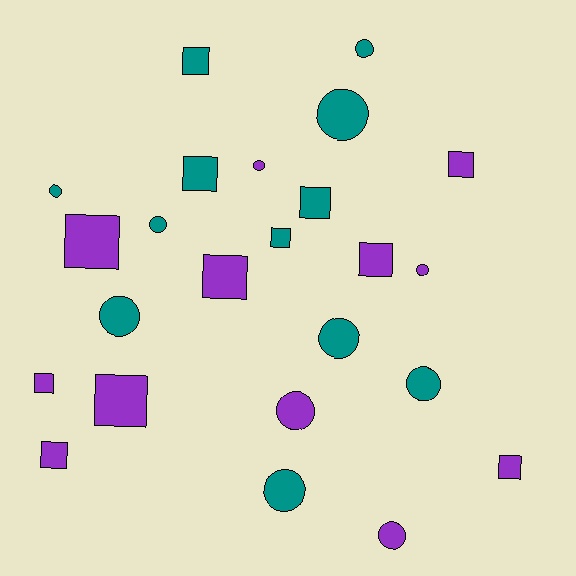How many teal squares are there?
There are 4 teal squares.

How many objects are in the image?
There are 24 objects.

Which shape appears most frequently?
Circle, with 12 objects.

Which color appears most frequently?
Teal, with 12 objects.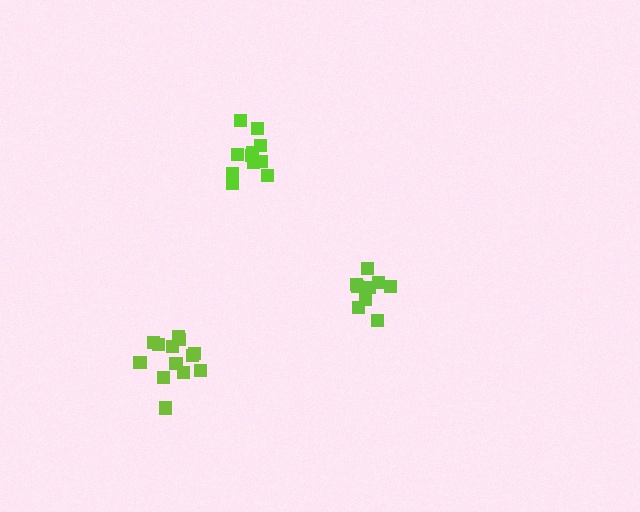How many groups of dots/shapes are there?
There are 3 groups.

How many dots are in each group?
Group 1: 9 dots, Group 2: 13 dots, Group 3: 11 dots (33 total).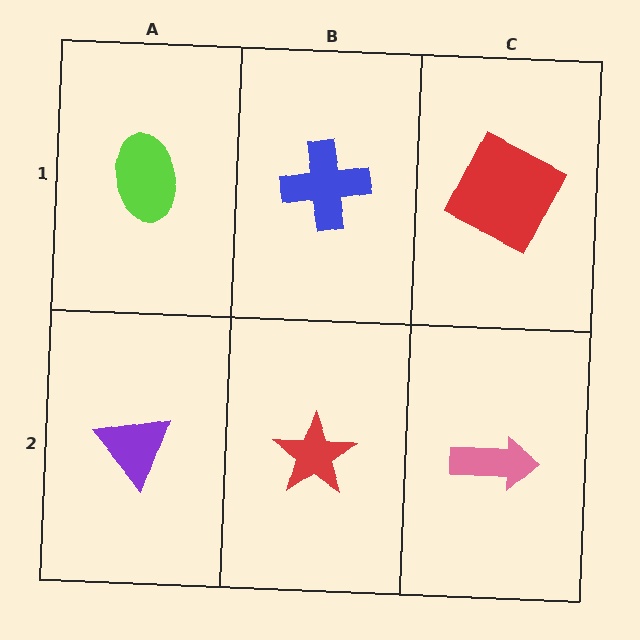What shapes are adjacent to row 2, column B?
A blue cross (row 1, column B), a purple triangle (row 2, column A), a pink arrow (row 2, column C).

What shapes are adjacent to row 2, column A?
A lime ellipse (row 1, column A), a red star (row 2, column B).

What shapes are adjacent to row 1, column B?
A red star (row 2, column B), a lime ellipse (row 1, column A), a red square (row 1, column C).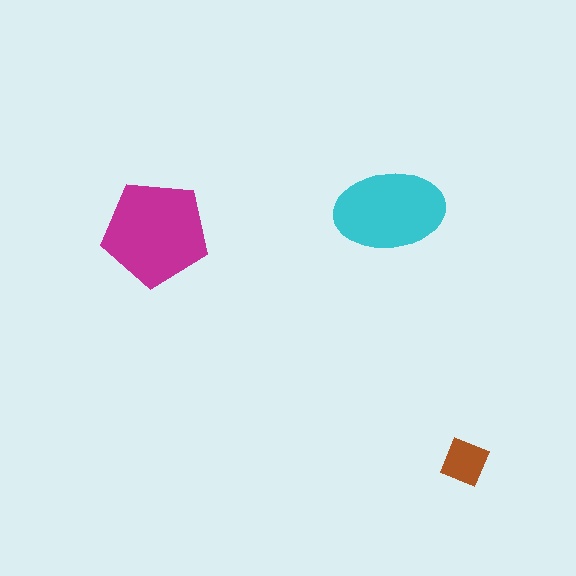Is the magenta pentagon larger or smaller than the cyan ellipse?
Larger.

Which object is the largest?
The magenta pentagon.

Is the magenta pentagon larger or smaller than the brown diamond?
Larger.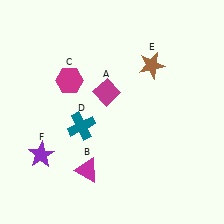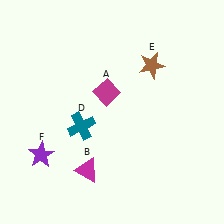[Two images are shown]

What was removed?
The magenta hexagon (C) was removed in Image 2.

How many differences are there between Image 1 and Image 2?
There is 1 difference between the two images.